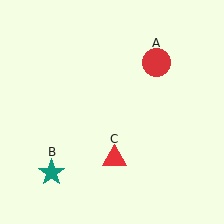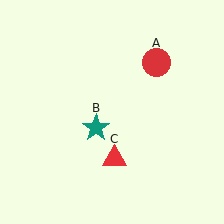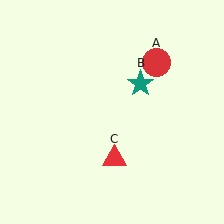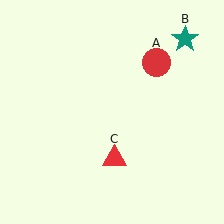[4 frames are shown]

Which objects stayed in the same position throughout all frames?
Red circle (object A) and red triangle (object C) remained stationary.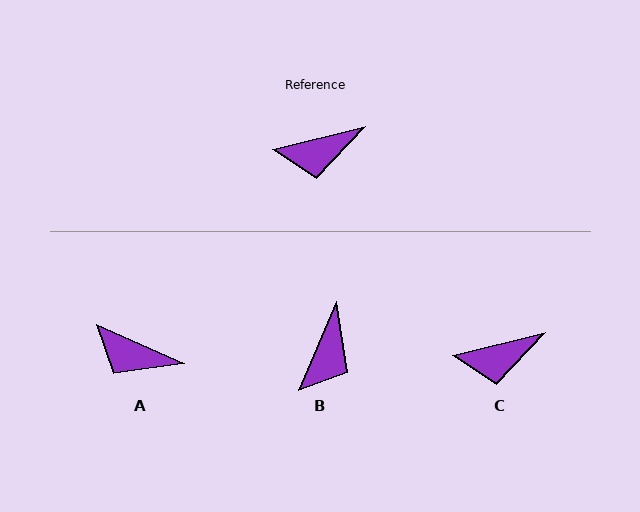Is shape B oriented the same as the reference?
No, it is off by about 53 degrees.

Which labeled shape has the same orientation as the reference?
C.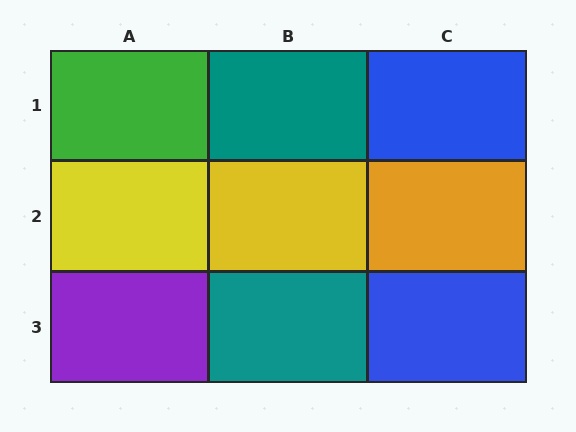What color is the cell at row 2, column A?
Yellow.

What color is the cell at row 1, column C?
Blue.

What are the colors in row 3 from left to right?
Purple, teal, blue.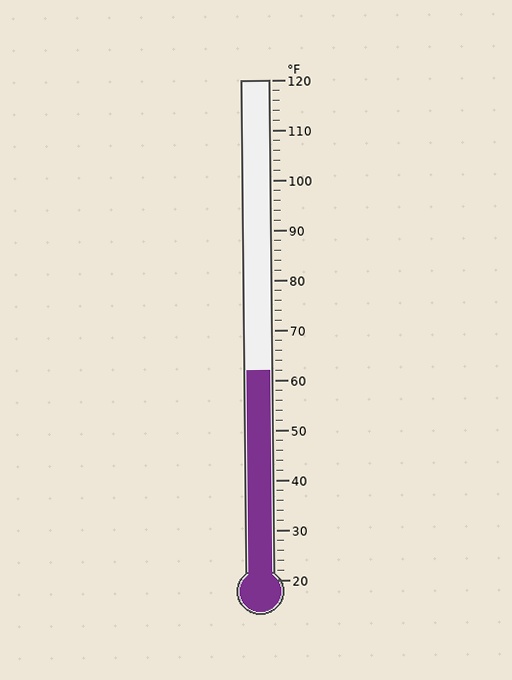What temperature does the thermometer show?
The thermometer shows approximately 62°F.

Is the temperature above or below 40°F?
The temperature is above 40°F.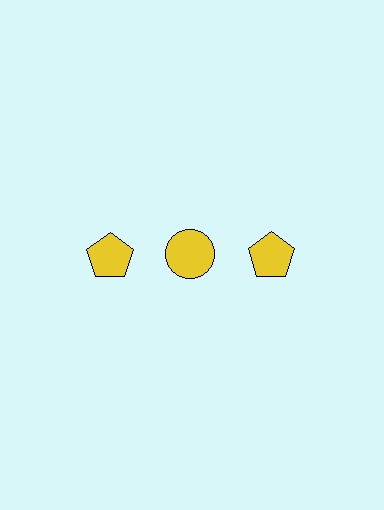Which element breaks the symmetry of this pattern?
The yellow circle in the top row, second from left column breaks the symmetry. All other shapes are yellow pentagons.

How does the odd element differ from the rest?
It has a different shape: circle instead of pentagon.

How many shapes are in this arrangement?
There are 3 shapes arranged in a grid pattern.